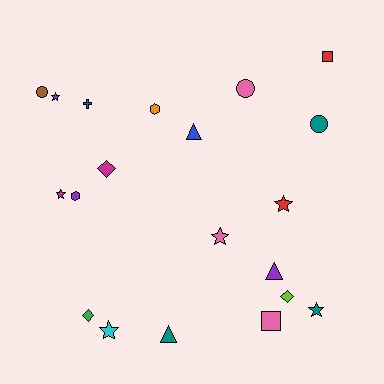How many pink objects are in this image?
There are 3 pink objects.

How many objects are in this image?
There are 20 objects.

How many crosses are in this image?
There is 1 cross.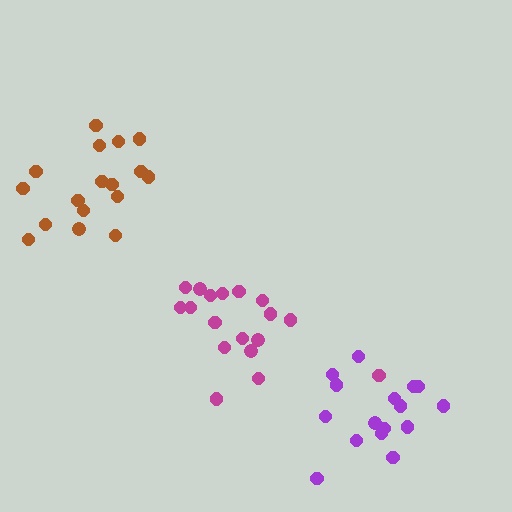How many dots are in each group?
Group 1: 18 dots, Group 2: 17 dots, Group 3: 16 dots (51 total).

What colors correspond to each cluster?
The clusters are colored: magenta, brown, purple.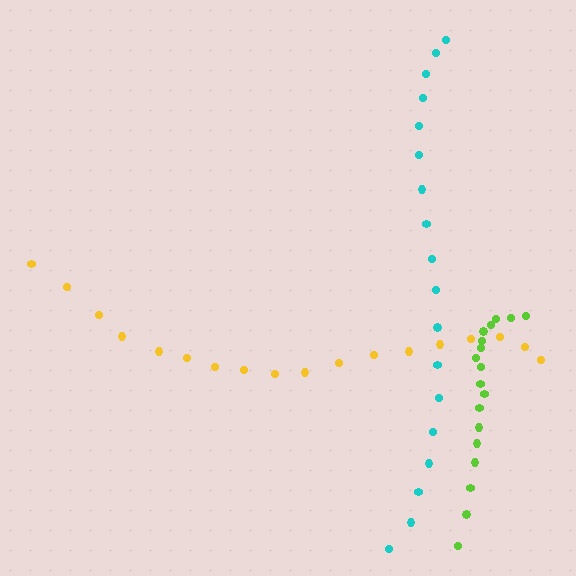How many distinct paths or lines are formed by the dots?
There are 3 distinct paths.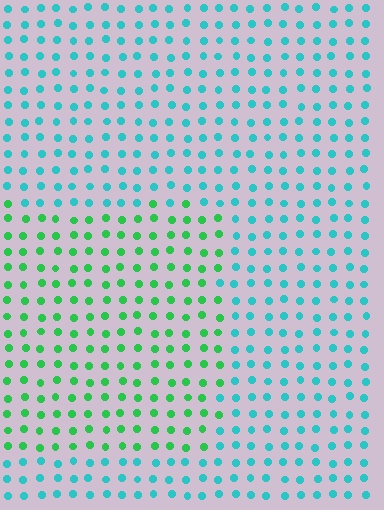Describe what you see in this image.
The image is filled with small cyan elements in a uniform arrangement. A rectangle-shaped region is visible where the elements are tinted to a slightly different hue, forming a subtle color boundary.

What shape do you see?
I see a rectangle.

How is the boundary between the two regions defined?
The boundary is defined purely by a slight shift in hue (about 46 degrees). Spacing, size, and orientation are identical on both sides.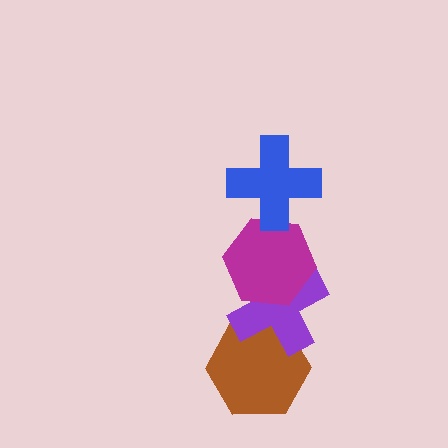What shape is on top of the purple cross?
The magenta hexagon is on top of the purple cross.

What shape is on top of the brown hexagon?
The purple cross is on top of the brown hexagon.